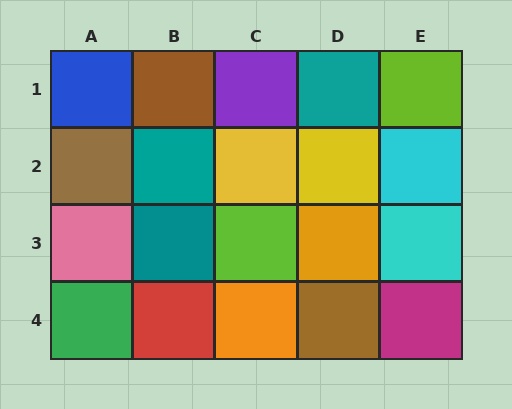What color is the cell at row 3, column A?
Pink.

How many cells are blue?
1 cell is blue.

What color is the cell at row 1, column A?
Blue.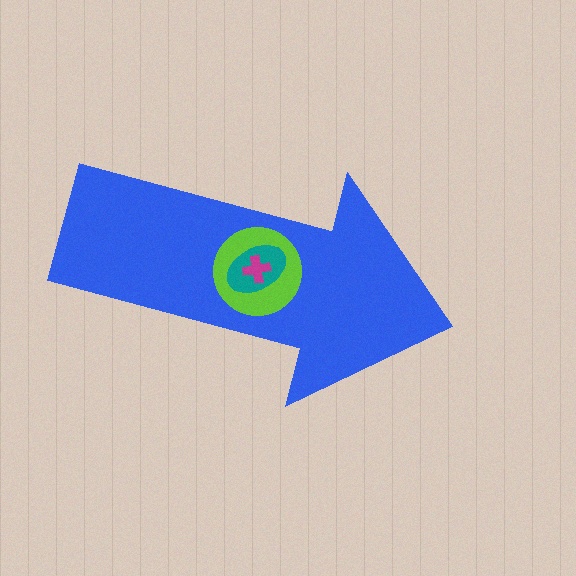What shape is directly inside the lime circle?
The teal ellipse.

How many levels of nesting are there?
4.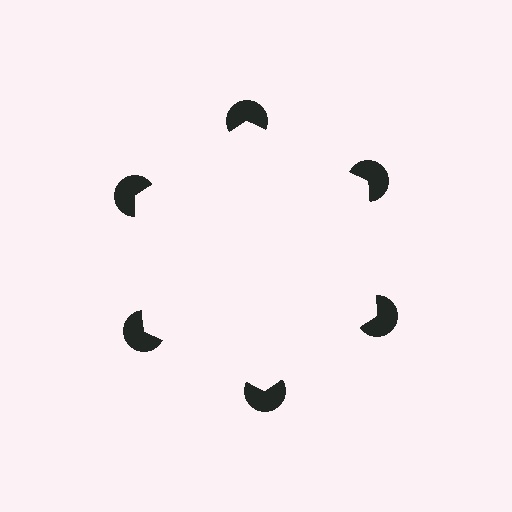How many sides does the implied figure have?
6 sides.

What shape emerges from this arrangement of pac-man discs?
An illusory hexagon — its edges are inferred from the aligned wedge cuts in the pac-man discs, not physically drawn.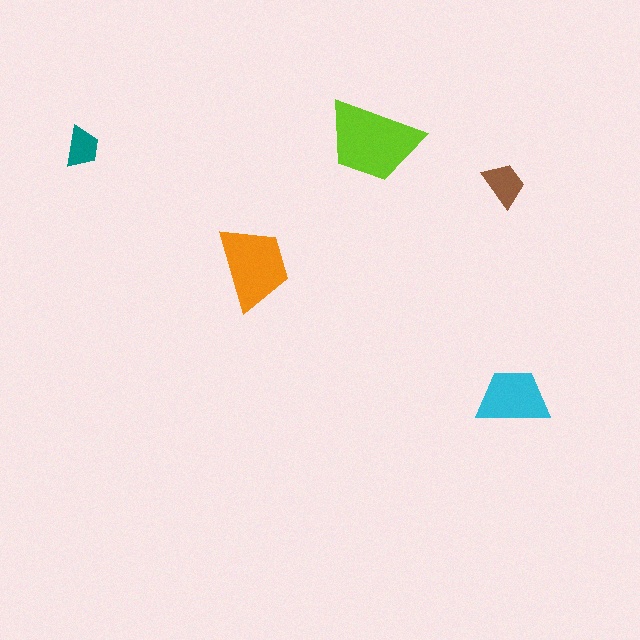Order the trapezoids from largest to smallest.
the lime one, the orange one, the cyan one, the brown one, the teal one.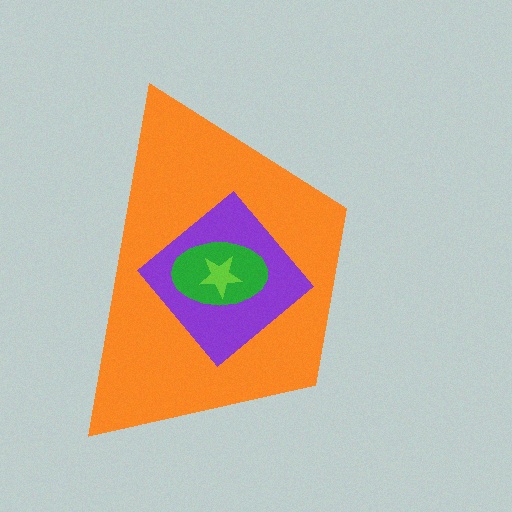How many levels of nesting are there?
4.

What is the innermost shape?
The lime star.